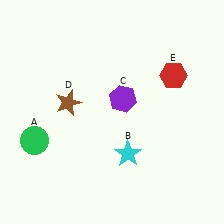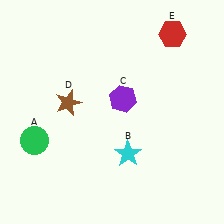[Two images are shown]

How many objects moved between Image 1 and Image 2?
1 object moved between the two images.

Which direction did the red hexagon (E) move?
The red hexagon (E) moved up.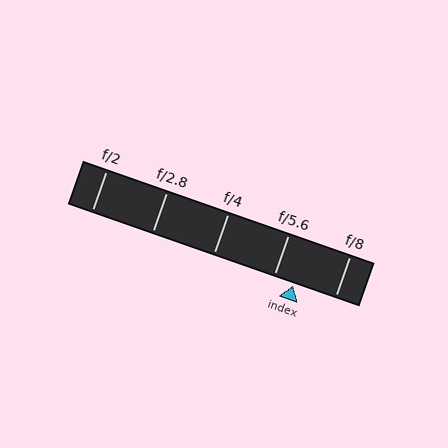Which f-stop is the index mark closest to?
The index mark is closest to f/5.6.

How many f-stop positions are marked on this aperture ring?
There are 5 f-stop positions marked.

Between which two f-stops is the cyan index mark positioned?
The index mark is between f/5.6 and f/8.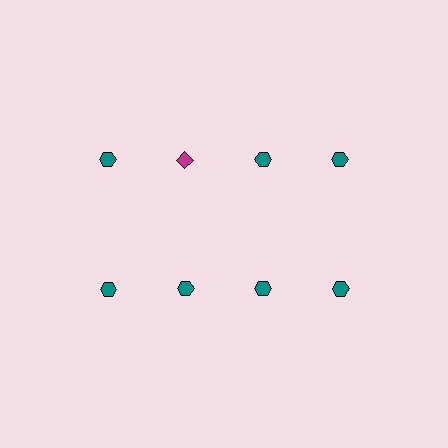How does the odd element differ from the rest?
It differs in both color (magenta instead of teal) and shape (diamond instead of hexagon).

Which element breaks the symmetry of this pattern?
The magenta diamond in the top row, second from left column breaks the symmetry. All other shapes are teal hexagons.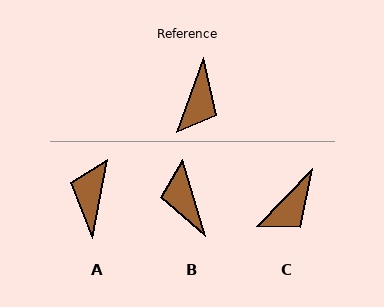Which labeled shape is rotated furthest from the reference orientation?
A, about 171 degrees away.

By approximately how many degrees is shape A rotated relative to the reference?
Approximately 171 degrees clockwise.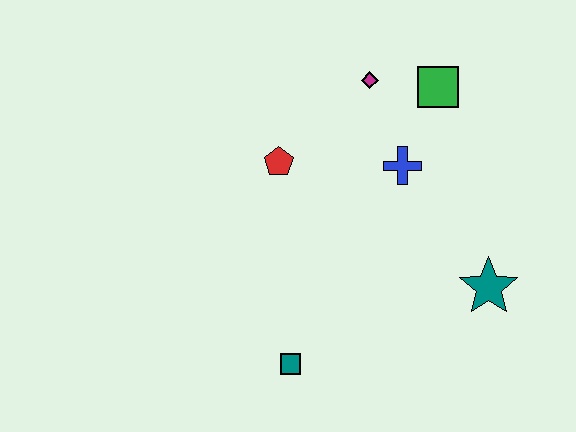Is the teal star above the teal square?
Yes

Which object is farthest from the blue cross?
The teal square is farthest from the blue cross.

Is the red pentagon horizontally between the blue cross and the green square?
No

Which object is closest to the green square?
The magenta diamond is closest to the green square.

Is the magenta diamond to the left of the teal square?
No